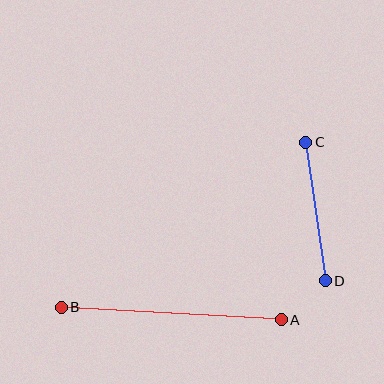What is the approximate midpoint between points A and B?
The midpoint is at approximately (171, 314) pixels.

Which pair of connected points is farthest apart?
Points A and B are farthest apart.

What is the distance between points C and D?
The distance is approximately 140 pixels.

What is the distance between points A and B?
The distance is approximately 220 pixels.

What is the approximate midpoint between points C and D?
The midpoint is at approximately (316, 211) pixels.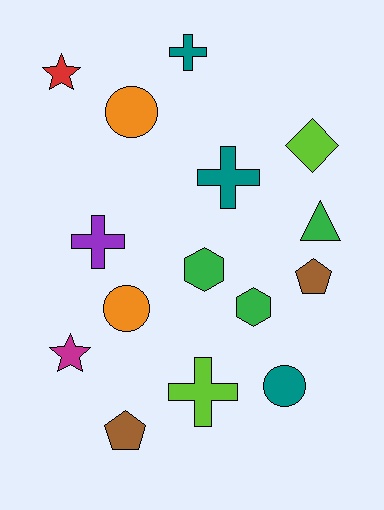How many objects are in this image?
There are 15 objects.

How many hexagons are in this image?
There are 2 hexagons.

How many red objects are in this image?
There is 1 red object.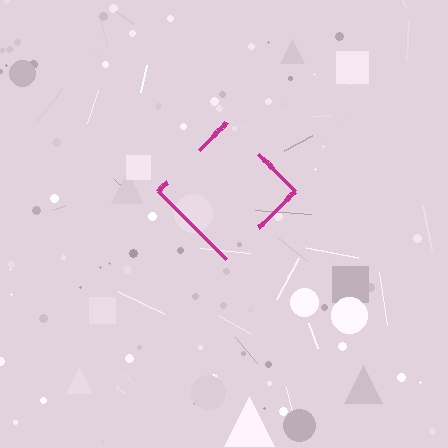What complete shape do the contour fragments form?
The contour fragments form a diamond.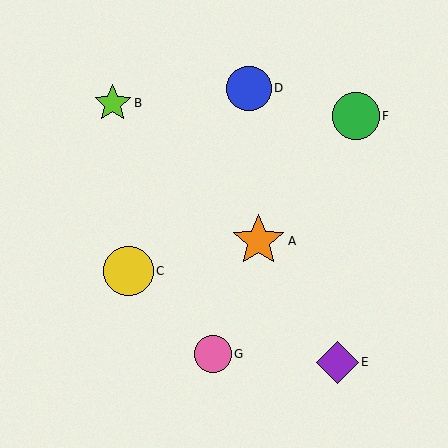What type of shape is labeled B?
Shape B is a lime star.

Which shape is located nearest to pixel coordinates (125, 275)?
The yellow circle (labeled C) at (129, 271) is nearest to that location.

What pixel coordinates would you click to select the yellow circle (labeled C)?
Click at (129, 271) to select the yellow circle C.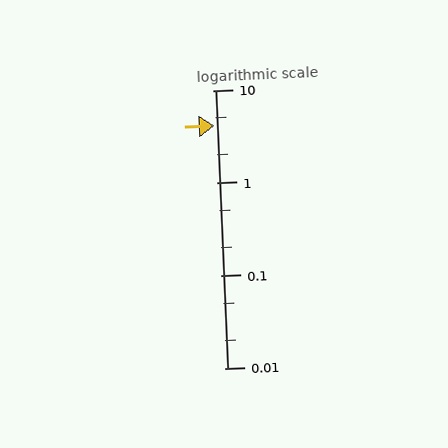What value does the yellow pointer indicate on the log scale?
The pointer indicates approximately 4.1.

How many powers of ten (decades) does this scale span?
The scale spans 3 decades, from 0.01 to 10.